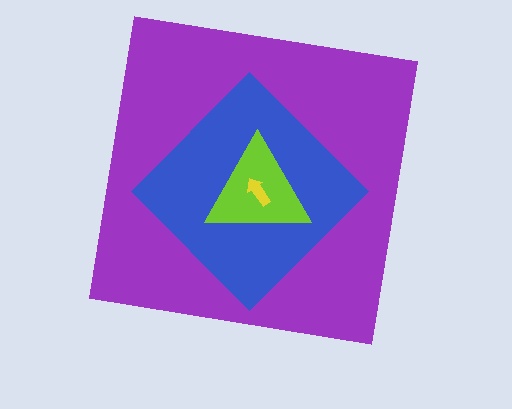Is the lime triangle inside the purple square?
Yes.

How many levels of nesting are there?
4.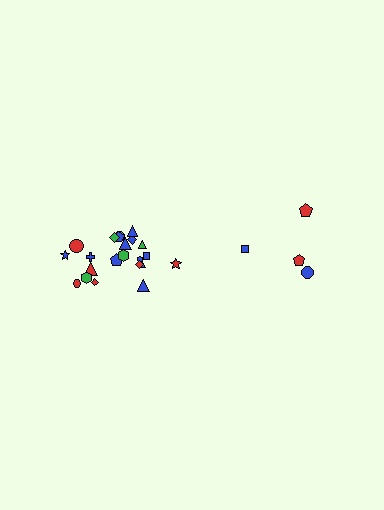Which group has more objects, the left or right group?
The left group.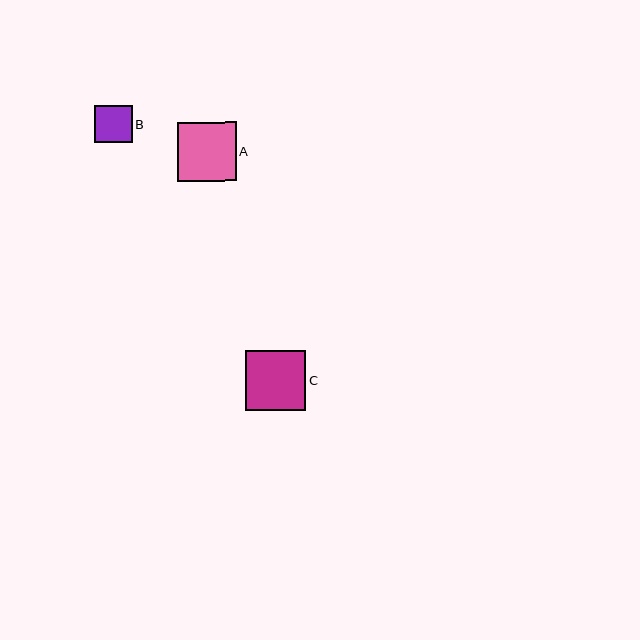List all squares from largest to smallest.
From largest to smallest: C, A, B.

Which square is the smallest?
Square B is the smallest with a size of approximately 37 pixels.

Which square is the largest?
Square C is the largest with a size of approximately 60 pixels.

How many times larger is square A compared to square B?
Square A is approximately 1.6 times the size of square B.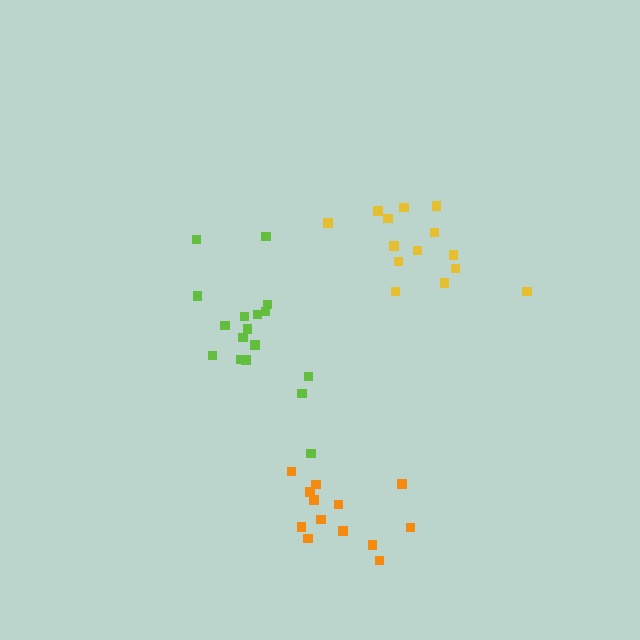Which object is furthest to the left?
The lime cluster is leftmost.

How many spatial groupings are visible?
There are 3 spatial groupings.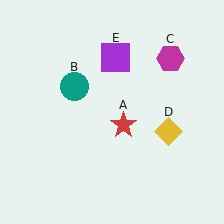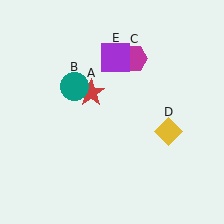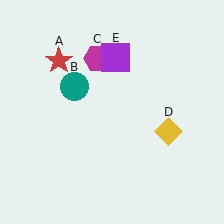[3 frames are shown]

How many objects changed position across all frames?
2 objects changed position: red star (object A), magenta hexagon (object C).